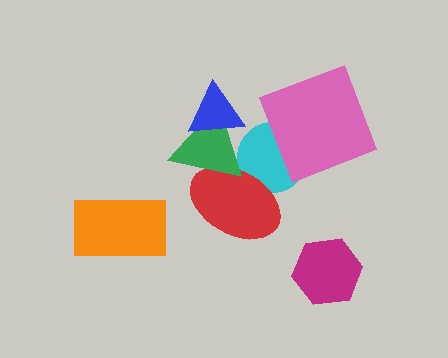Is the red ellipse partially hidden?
Yes, it is partially covered by another shape.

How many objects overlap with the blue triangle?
1 object overlaps with the blue triangle.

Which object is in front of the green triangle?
The blue triangle is in front of the green triangle.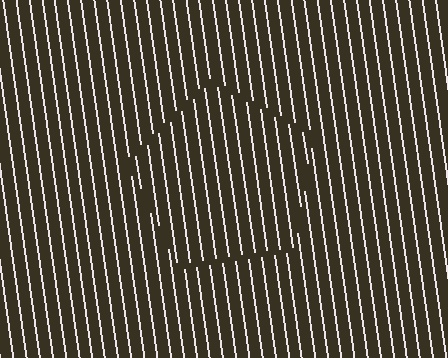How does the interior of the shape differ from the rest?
The interior of the shape contains the same grating, shifted by half a period — the contour is defined by the phase discontinuity where line-ends from the inner and outer gratings abut.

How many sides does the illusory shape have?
5 sides — the line-ends trace a pentagon.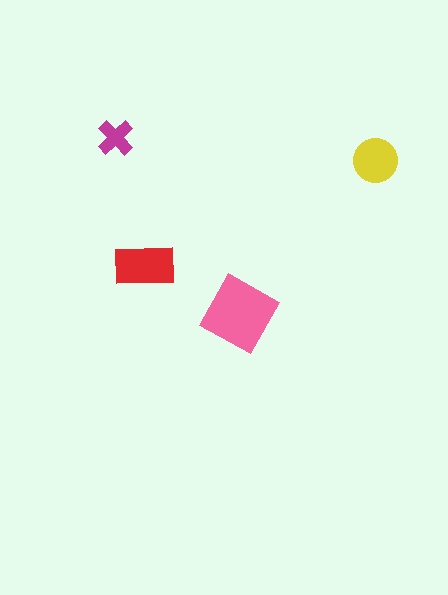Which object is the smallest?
The magenta cross.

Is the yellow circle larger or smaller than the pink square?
Smaller.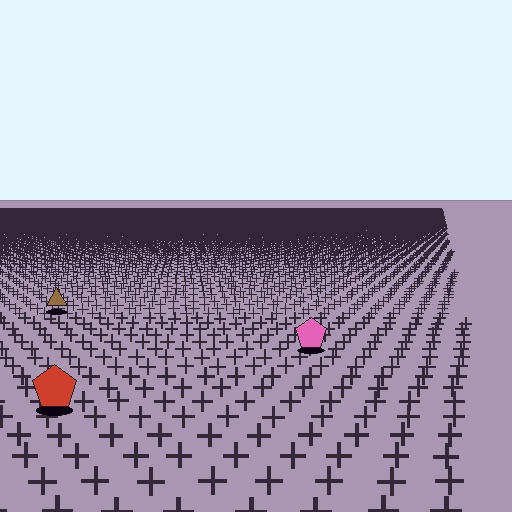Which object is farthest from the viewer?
The brown triangle is farthest from the viewer. It appears smaller and the ground texture around it is denser.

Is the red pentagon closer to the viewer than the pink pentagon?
Yes. The red pentagon is closer — you can tell from the texture gradient: the ground texture is coarser near it.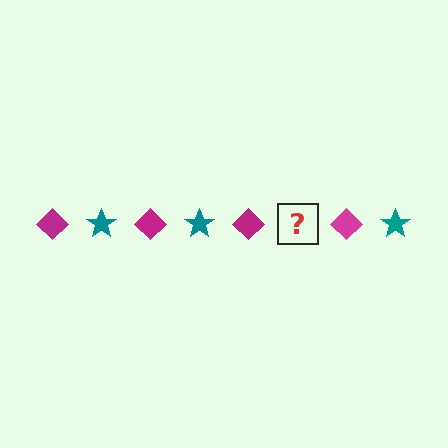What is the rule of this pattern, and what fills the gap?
The rule is that the pattern alternates between magenta diamond and teal star. The gap should be filled with a teal star.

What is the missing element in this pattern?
The missing element is a teal star.